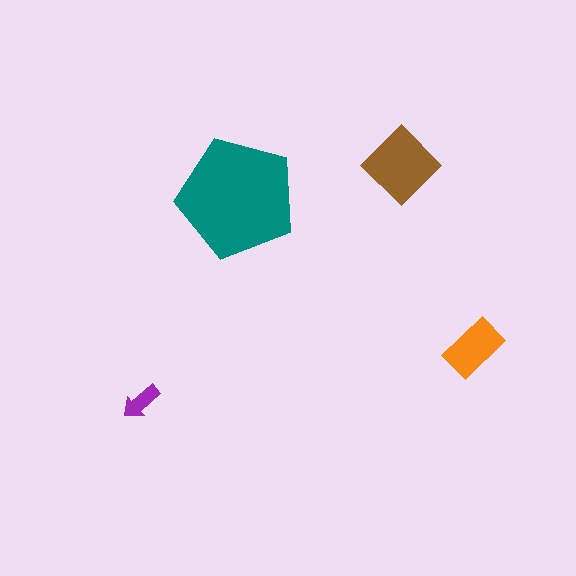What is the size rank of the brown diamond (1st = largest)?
2nd.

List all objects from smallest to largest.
The purple arrow, the orange rectangle, the brown diamond, the teal pentagon.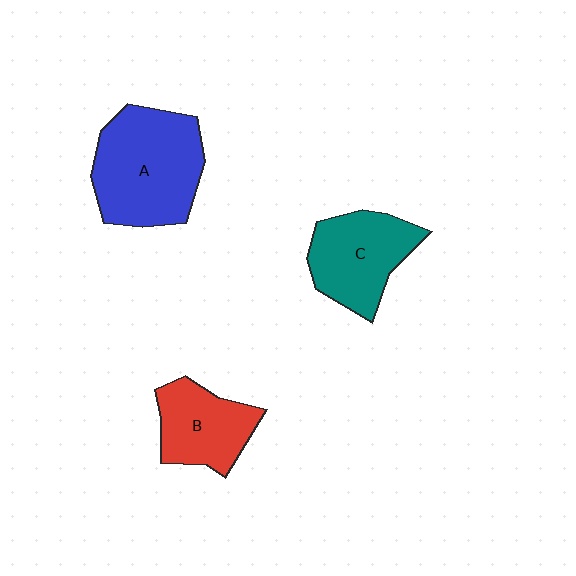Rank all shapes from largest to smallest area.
From largest to smallest: A (blue), C (teal), B (red).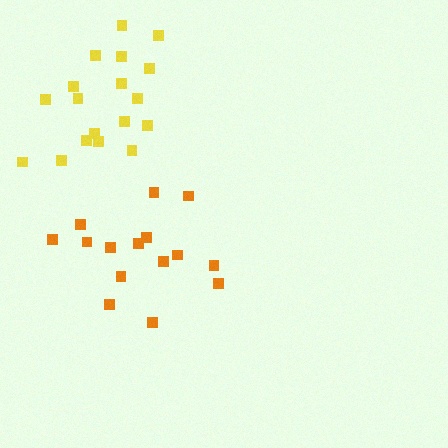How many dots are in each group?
Group 1: 15 dots, Group 2: 18 dots (33 total).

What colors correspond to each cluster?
The clusters are colored: orange, yellow.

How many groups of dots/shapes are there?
There are 2 groups.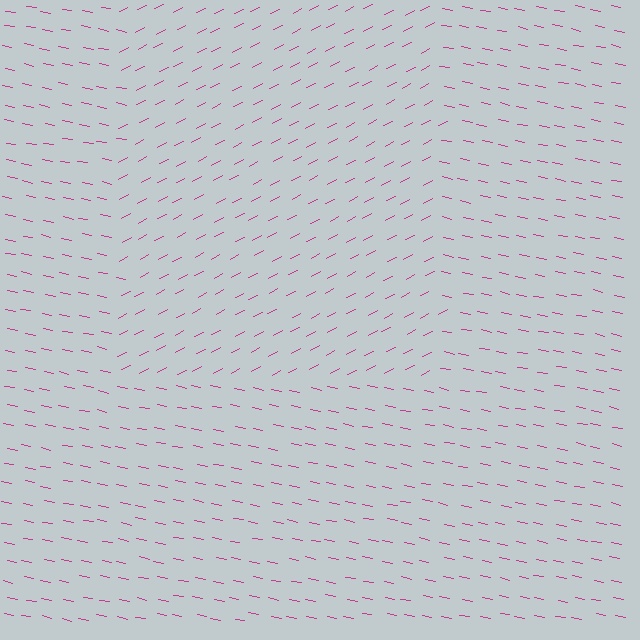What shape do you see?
I see a rectangle.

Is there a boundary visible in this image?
Yes, there is a texture boundary formed by a change in line orientation.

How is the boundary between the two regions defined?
The boundary is defined purely by a change in line orientation (approximately 39 degrees difference). All lines are the same color and thickness.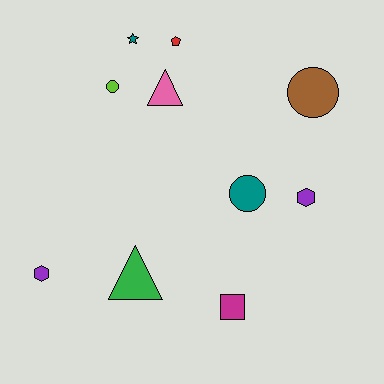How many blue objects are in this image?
There are no blue objects.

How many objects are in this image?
There are 10 objects.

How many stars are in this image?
There is 1 star.